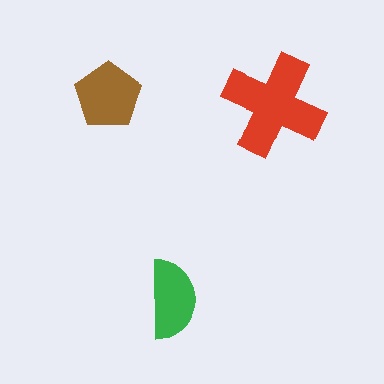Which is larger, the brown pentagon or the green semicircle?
The brown pentagon.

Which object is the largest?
The red cross.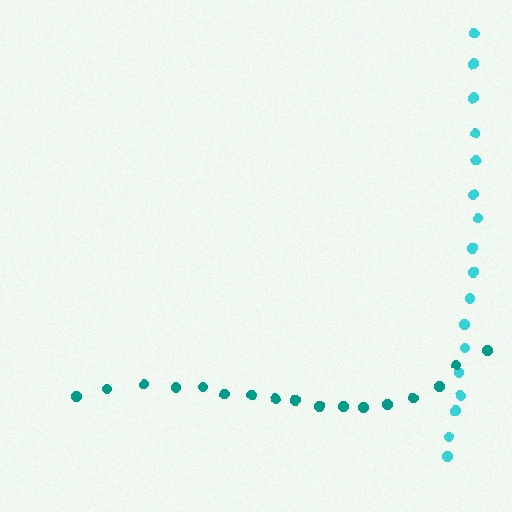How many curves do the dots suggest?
There are 2 distinct paths.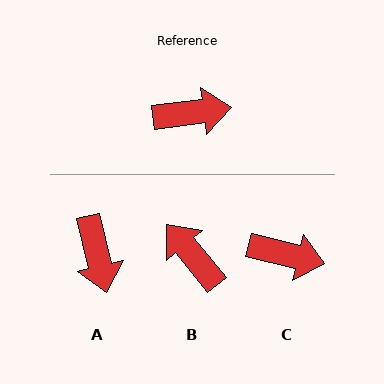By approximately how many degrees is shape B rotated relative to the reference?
Approximately 122 degrees counter-clockwise.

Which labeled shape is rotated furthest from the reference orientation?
B, about 122 degrees away.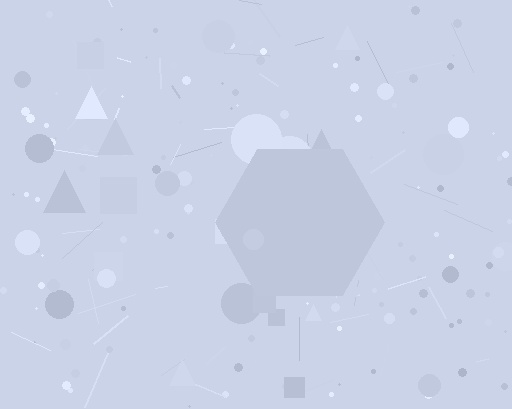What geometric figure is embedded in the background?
A hexagon is embedded in the background.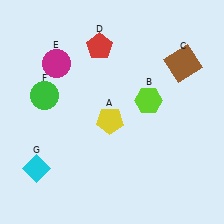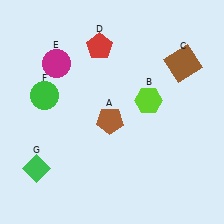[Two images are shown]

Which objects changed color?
A changed from yellow to brown. G changed from cyan to green.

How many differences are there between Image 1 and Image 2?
There are 2 differences between the two images.